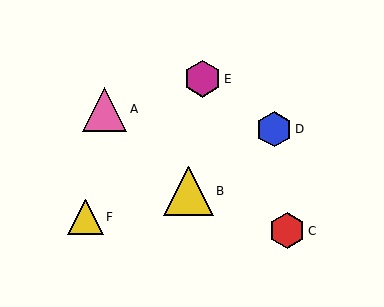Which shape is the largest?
The yellow triangle (labeled B) is the largest.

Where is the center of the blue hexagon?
The center of the blue hexagon is at (274, 129).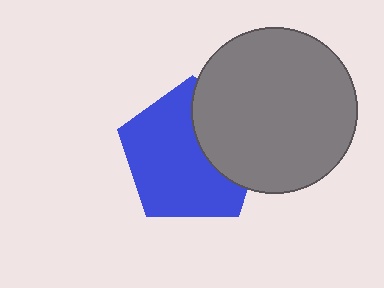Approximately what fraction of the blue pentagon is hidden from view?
Roughly 33% of the blue pentagon is hidden behind the gray circle.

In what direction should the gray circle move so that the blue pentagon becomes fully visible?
The gray circle should move right. That is the shortest direction to clear the overlap and leave the blue pentagon fully visible.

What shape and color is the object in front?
The object in front is a gray circle.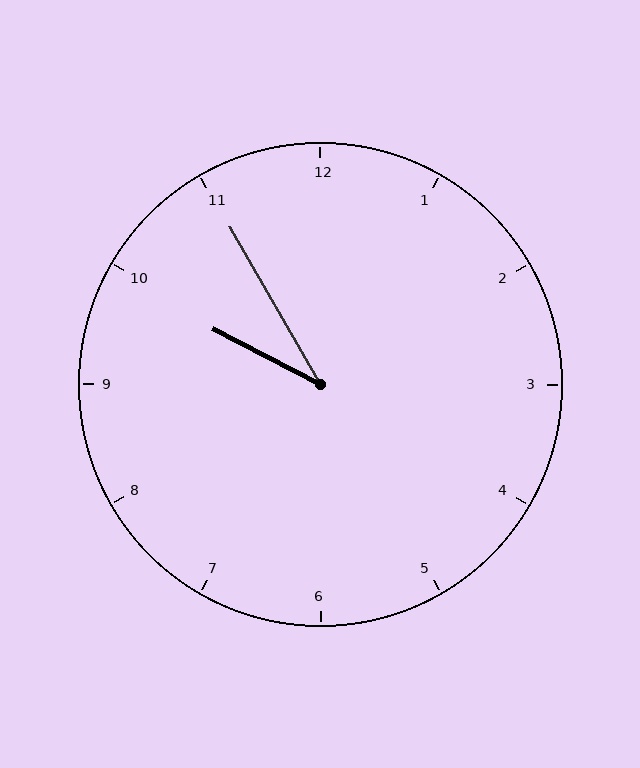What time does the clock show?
9:55.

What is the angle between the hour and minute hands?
Approximately 32 degrees.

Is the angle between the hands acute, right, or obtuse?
It is acute.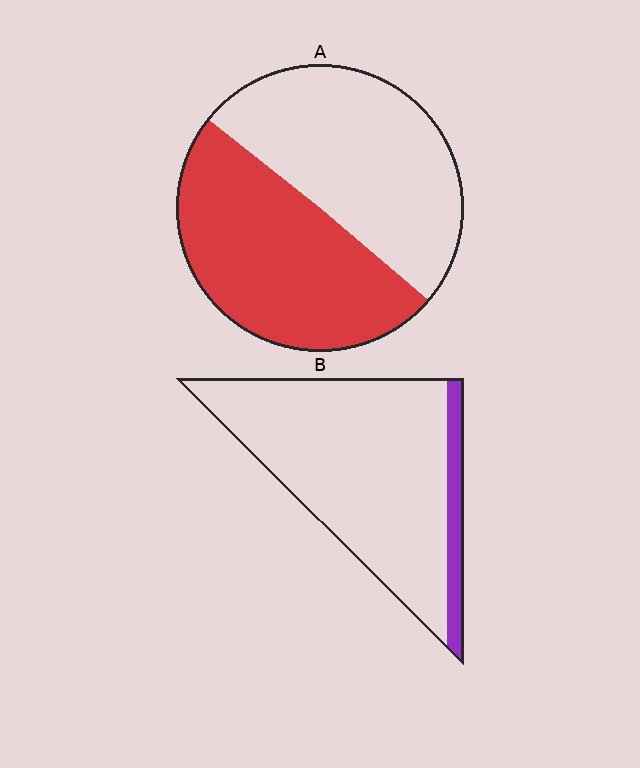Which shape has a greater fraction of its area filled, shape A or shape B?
Shape A.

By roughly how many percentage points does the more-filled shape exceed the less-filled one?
By roughly 40 percentage points (A over B).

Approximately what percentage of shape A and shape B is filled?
A is approximately 50% and B is approximately 10%.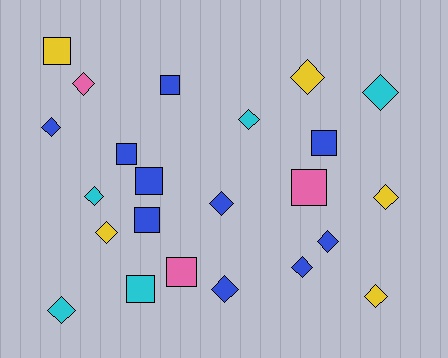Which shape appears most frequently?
Diamond, with 14 objects.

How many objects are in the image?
There are 23 objects.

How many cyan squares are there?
There is 1 cyan square.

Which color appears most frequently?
Blue, with 10 objects.